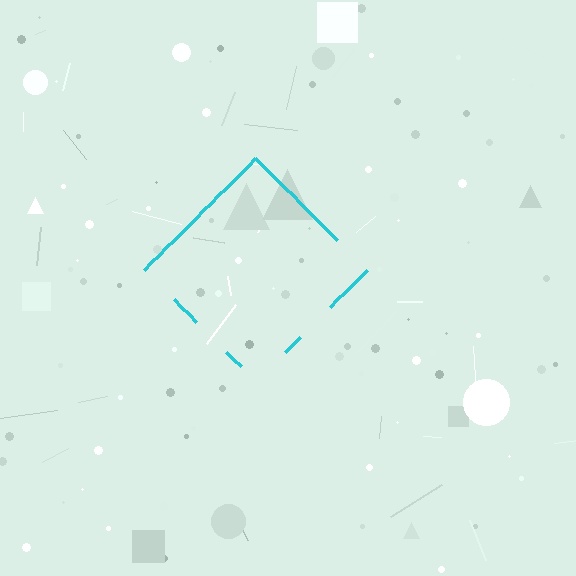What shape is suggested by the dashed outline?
The dashed outline suggests a diamond.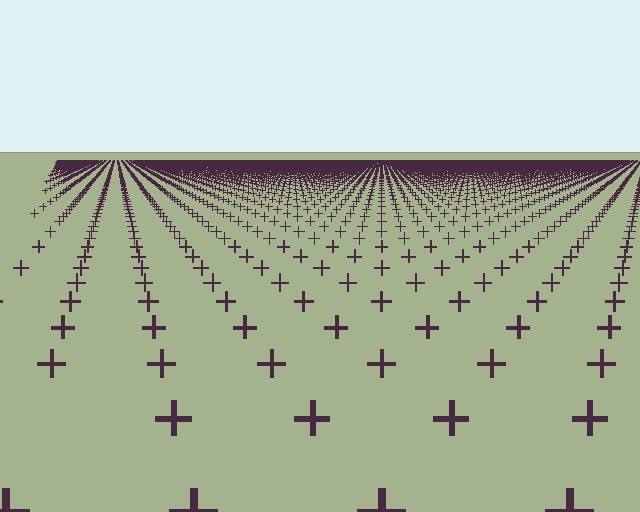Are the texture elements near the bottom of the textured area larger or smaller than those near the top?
Larger. Near the bottom, elements are closer to the viewer and appear at a bigger on-screen size.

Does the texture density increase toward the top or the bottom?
Density increases toward the top.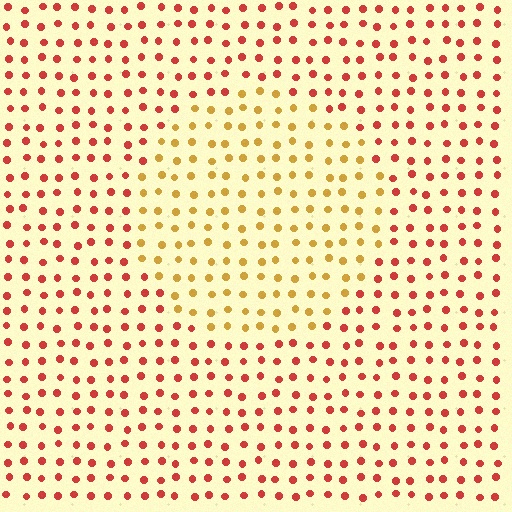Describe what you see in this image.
The image is filled with small red elements in a uniform arrangement. A circle-shaped region is visible where the elements are tinted to a slightly different hue, forming a subtle color boundary.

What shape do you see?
I see a circle.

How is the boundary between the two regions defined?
The boundary is defined purely by a slight shift in hue (about 42 degrees). Spacing, size, and orientation are identical on both sides.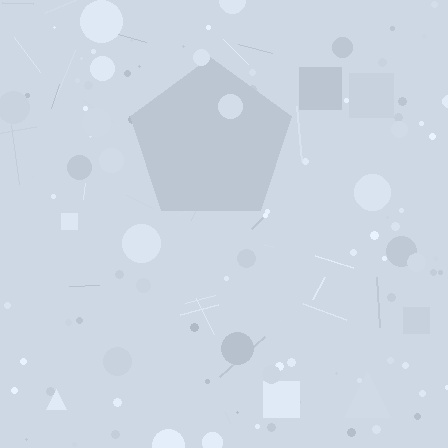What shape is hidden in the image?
A pentagon is hidden in the image.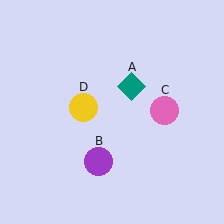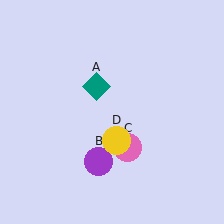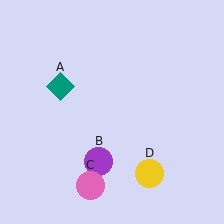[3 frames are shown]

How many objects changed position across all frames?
3 objects changed position: teal diamond (object A), pink circle (object C), yellow circle (object D).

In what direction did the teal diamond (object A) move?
The teal diamond (object A) moved left.